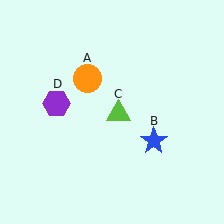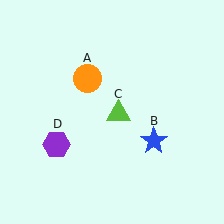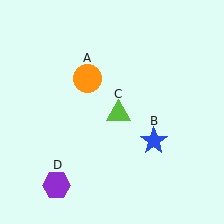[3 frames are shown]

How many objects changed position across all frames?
1 object changed position: purple hexagon (object D).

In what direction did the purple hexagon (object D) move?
The purple hexagon (object D) moved down.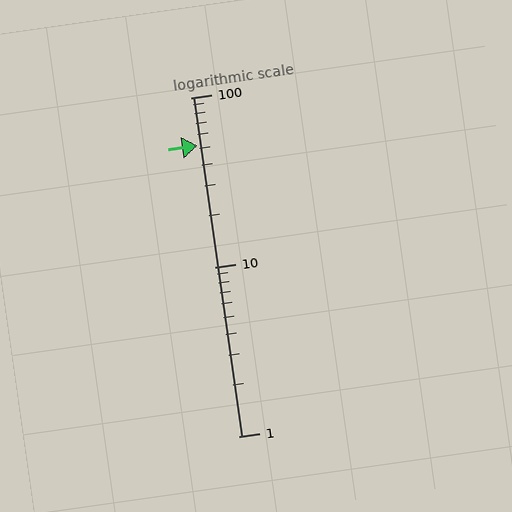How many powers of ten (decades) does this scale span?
The scale spans 2 decades, from 1 to 100.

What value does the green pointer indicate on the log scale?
The pointer indicates approximately 52.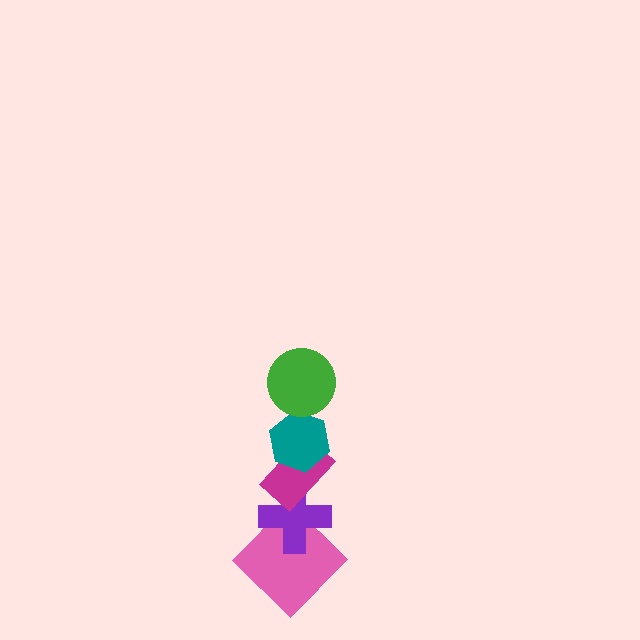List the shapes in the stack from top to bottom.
From top to bottom: the green circle, the teal hexagon, the magenta rectangle, the purple cross, the pink diamond.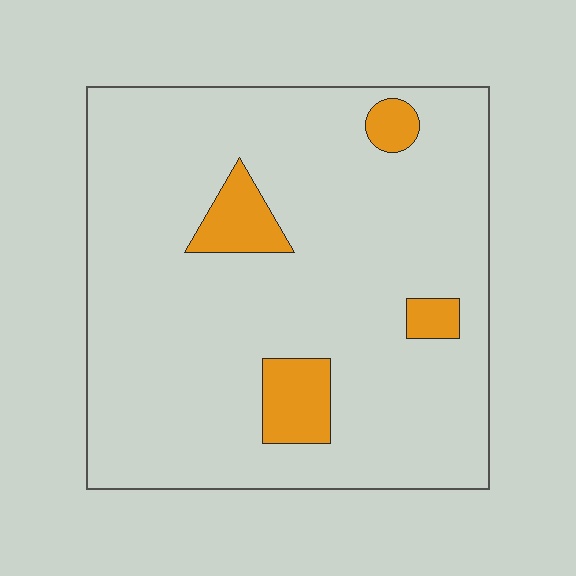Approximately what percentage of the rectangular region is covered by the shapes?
Approximately 10%.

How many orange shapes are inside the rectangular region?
4.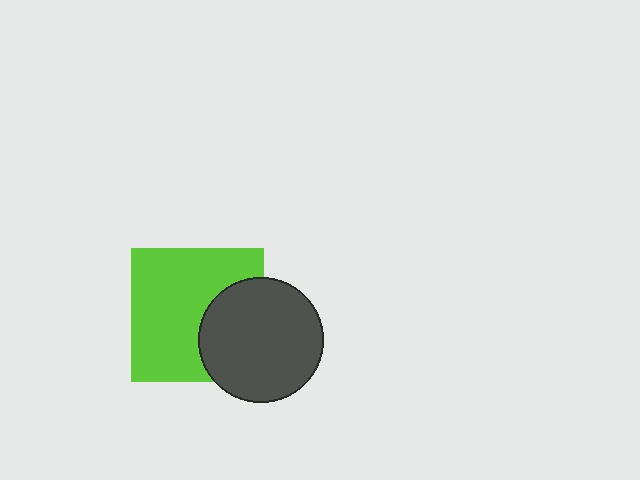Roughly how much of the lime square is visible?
Most of it is visible (roughly 67%).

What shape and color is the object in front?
The object in front is a dark gray circle.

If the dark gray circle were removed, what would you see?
You would see the complete lime square.